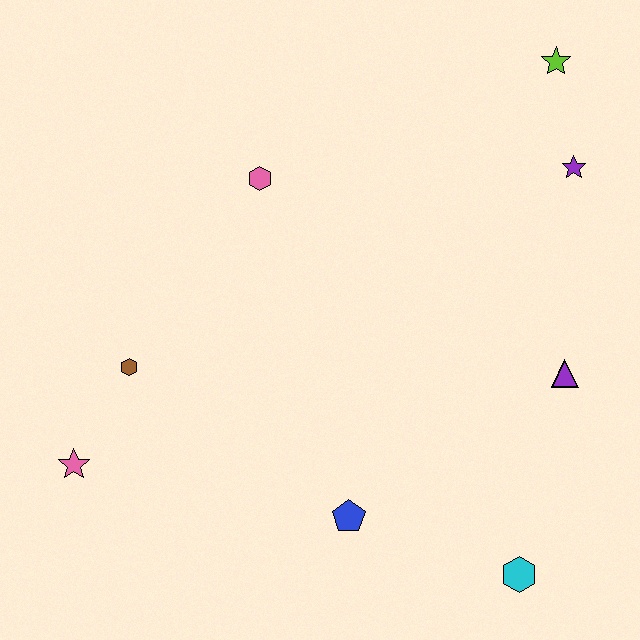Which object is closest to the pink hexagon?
The brown hexagon is closest to the pink hexagon.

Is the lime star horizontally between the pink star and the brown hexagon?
No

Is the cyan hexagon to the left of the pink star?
No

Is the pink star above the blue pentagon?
Yes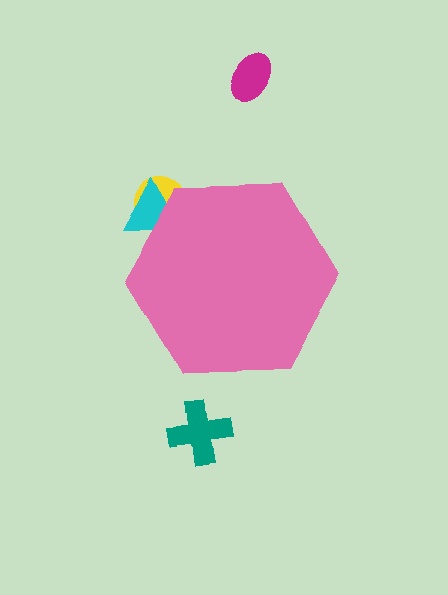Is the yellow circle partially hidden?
Yes, the yellow circle is partially hidden behind the pink hexagon.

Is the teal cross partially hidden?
No, the teal cross is fully visible.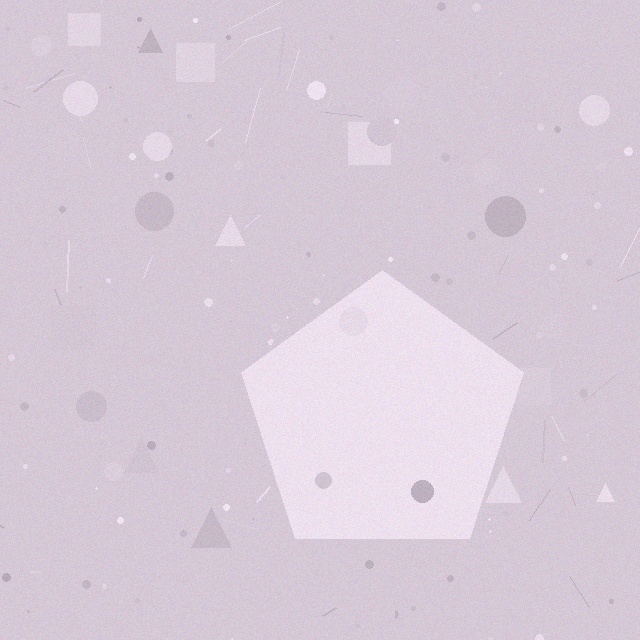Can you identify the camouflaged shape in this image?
The camouflaged shape is a pentagon.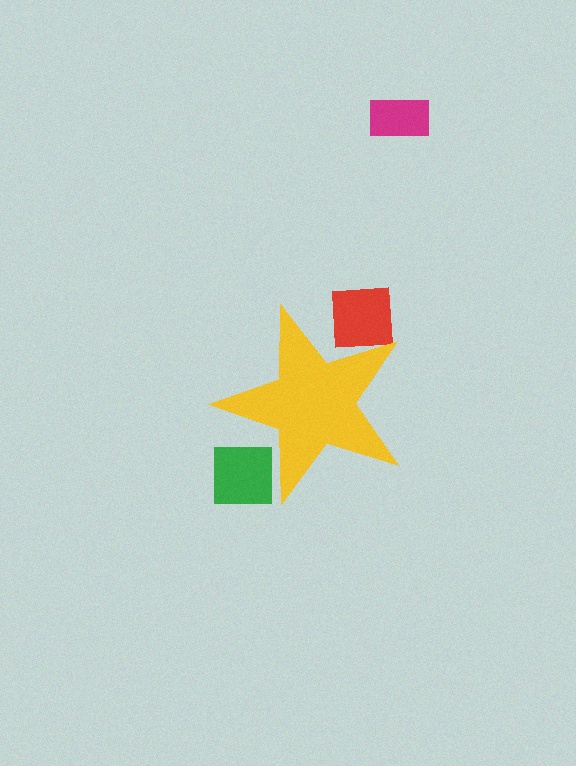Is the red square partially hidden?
Yes, the red square is partially hidden behind the yellow star.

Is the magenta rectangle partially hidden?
No, the magenta rectangle is fully visible.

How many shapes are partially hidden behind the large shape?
2 shapes are partially hidden.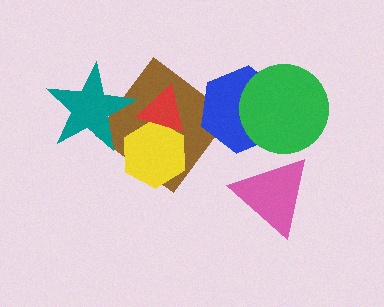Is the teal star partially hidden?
No, no other shape covers it.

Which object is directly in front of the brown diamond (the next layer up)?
The blue hexagon is directly in front of the brown diamond.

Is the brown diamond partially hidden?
Yes, it is partially covered by another shape.